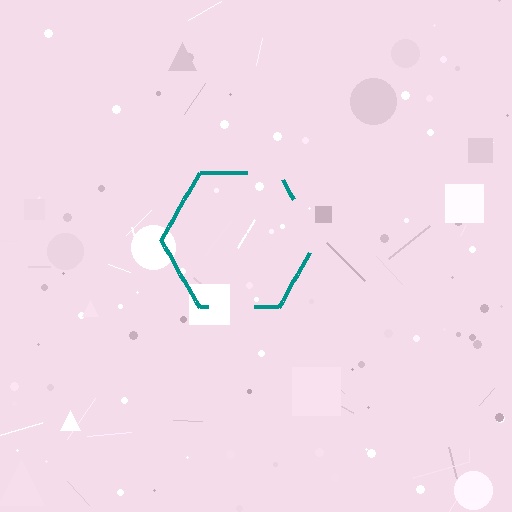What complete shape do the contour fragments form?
The contour fragments form a hexagon.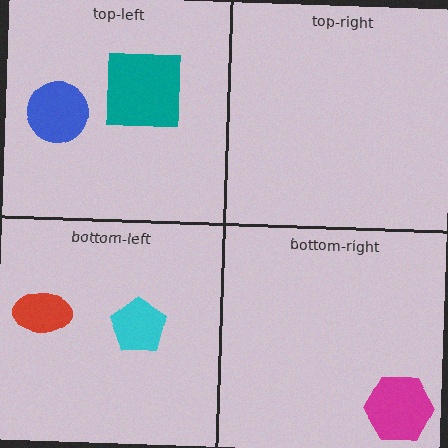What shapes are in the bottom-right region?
The magenta hexagon.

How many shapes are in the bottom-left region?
2.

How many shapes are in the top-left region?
2.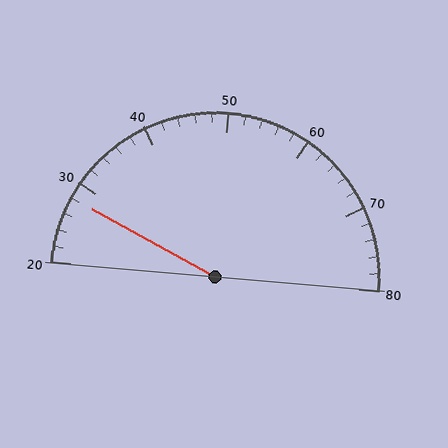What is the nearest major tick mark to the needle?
The nearest major tick mark is 30.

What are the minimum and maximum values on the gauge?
The gauge ranges from 20 to 80.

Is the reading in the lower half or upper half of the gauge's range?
The reading is in the lower half of the range (20 to 80).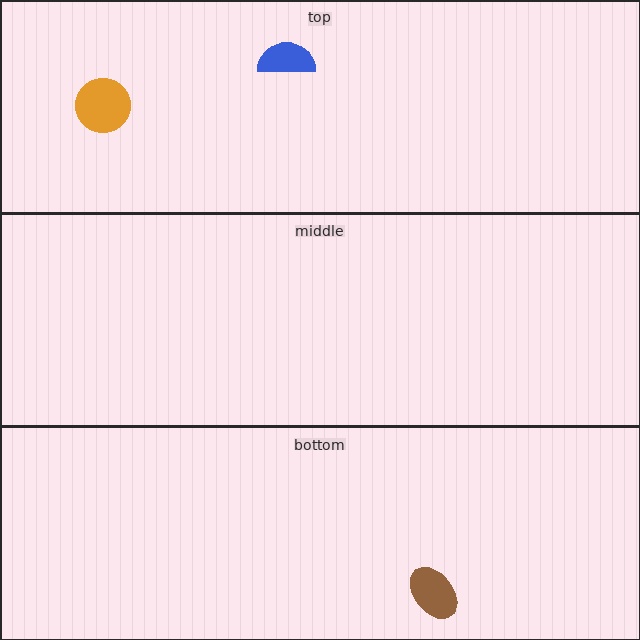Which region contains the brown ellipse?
The bottom region.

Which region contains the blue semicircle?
The top region.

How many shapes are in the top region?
2.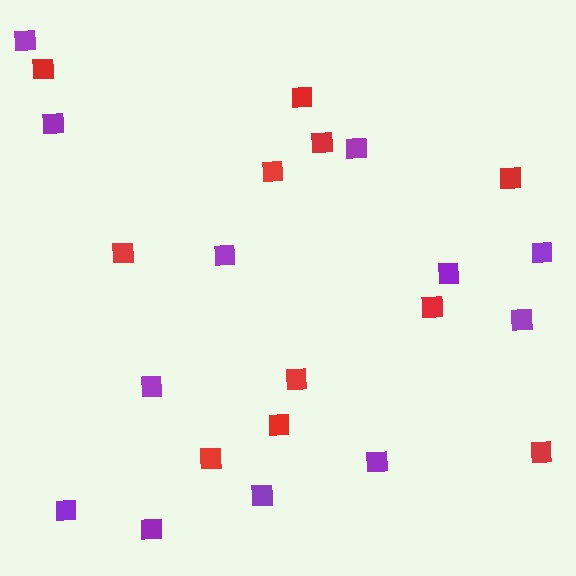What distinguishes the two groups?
There are 2 groups: one group of purple squares (12) and one group of red squares (11).